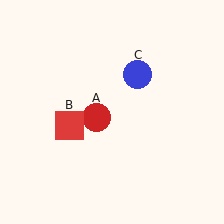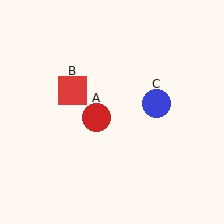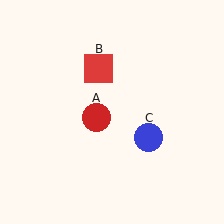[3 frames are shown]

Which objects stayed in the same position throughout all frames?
Red circle (object A) remained stationary.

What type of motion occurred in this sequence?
The red square (object B), blue circle (object C) rotated clockwise around the center of the scene.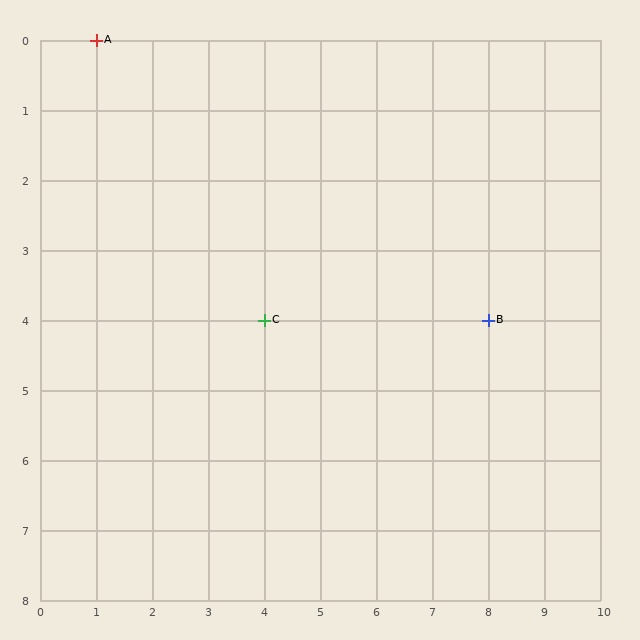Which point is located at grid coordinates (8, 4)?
Point B is at (8, 4).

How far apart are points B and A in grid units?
Points B and A are 7 columns and 4 rows apart (about 8.1 grid units diagonally).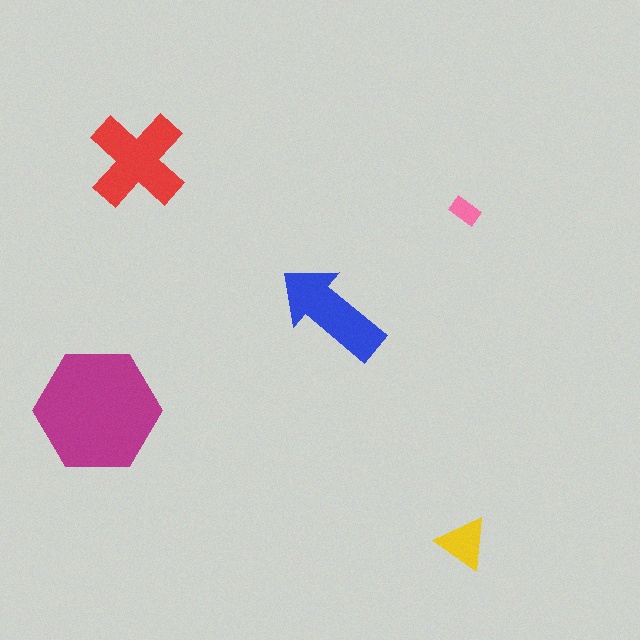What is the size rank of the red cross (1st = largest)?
2nd.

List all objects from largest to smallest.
The magenta hexagon, the red cross, the blue arrow, the yellow triangle, the pink rectangle.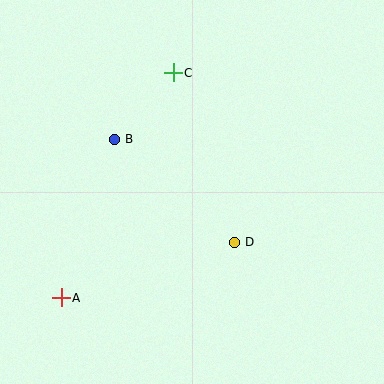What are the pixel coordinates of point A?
Point A is at (61, 298).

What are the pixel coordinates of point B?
Point B is at (114, 139).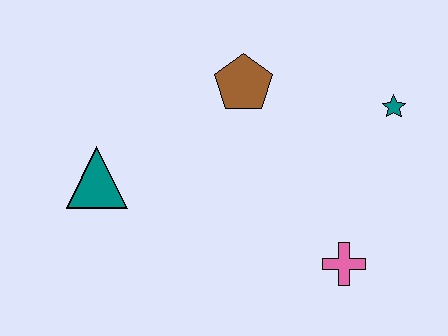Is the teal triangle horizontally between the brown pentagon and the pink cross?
No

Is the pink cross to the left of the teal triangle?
No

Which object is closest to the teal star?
The brown pentagon is closest to the teal star.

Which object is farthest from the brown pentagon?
The pink cross is farthest from the brown pentagon.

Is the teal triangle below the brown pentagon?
Yes